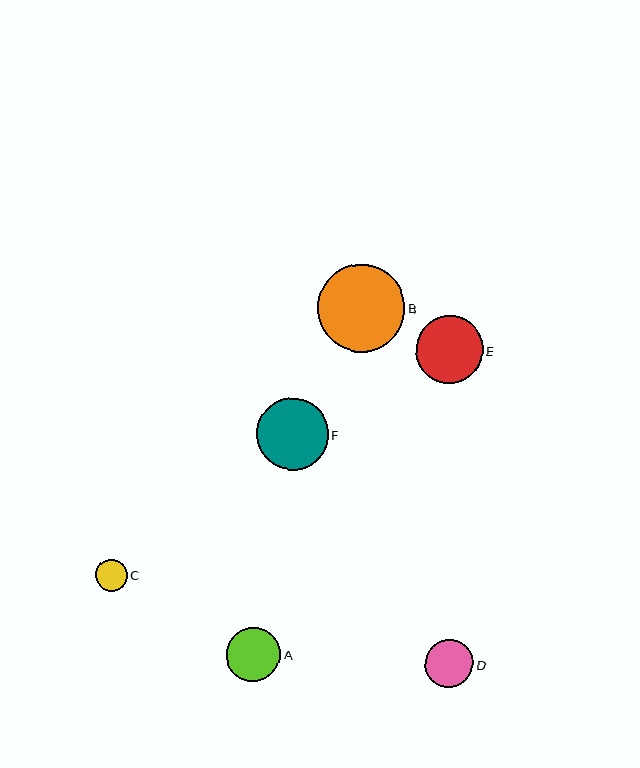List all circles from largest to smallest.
From largest to smallest: B, F, E, A, D, C.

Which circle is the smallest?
Circle C is the smallest with a size of approximately 32 pixels.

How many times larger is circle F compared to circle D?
Circle F is approximately 1.5 times the size of circle D.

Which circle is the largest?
Circle B is the largest with a size of approximately 88 pixels.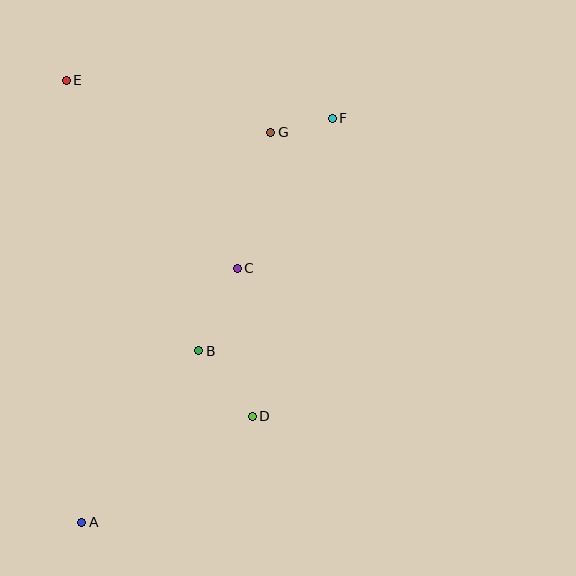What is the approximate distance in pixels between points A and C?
The distance between A and C is approximately 298 pixels.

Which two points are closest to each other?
Points F and G are closest to each other.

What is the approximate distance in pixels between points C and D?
The distance between C and D is approximately 149 pixels.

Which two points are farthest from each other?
Points A and F are farthest from each other.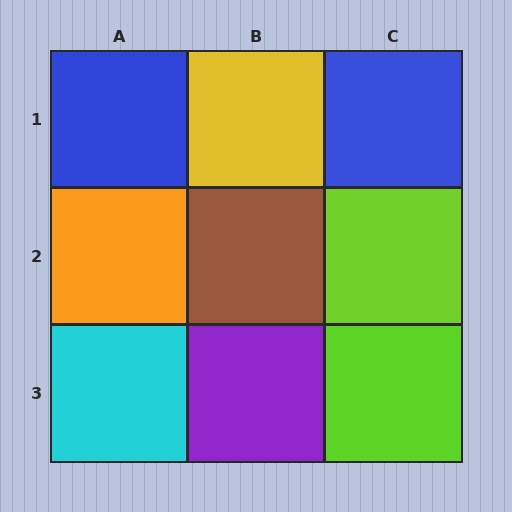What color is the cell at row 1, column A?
Blue.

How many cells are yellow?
1 cell is yellow.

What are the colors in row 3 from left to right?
Cyan, purple, lime.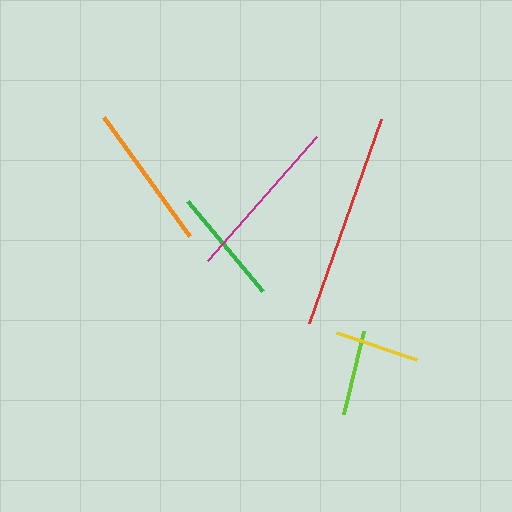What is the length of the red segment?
The red segment is approximately 216 pixels long.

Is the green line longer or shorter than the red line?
The red line is longer than the green line.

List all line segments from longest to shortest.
From longest to shortest: red, magenta, orange, green, lime, yellow.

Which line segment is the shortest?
The yellow line is the shortest at approximately 84 pixels.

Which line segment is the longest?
The red line is the longest at approximately 216 pixels.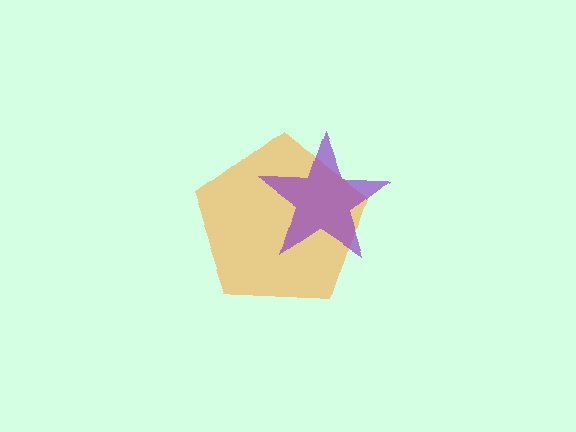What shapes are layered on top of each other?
The layered shapes are: an orange pentagon, a purple star.